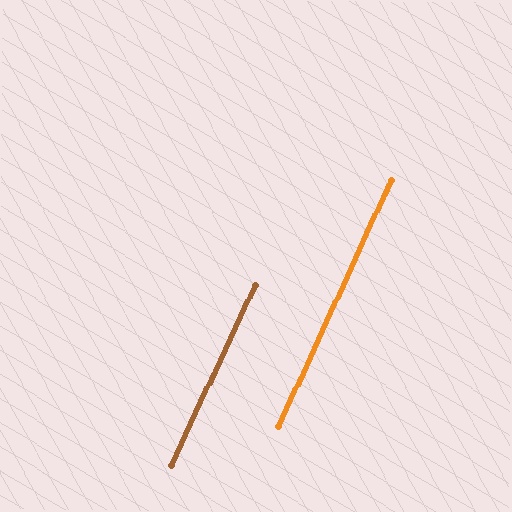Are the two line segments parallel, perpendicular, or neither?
Parallel — their directions differ by only 0.5°.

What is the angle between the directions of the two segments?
Approximately 1 degree.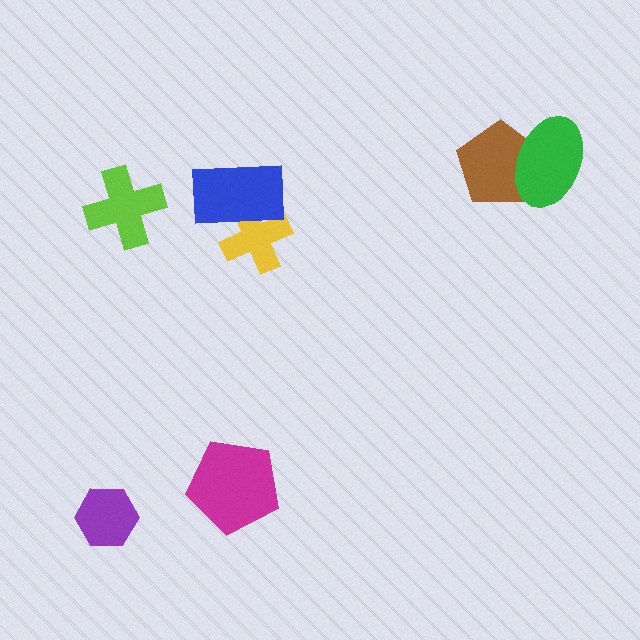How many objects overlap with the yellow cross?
1 object overlaps with the yellow cross.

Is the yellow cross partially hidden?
Yes, it is partially covered by another shape.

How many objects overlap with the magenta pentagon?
0 objects overlap with the magenta pentagon.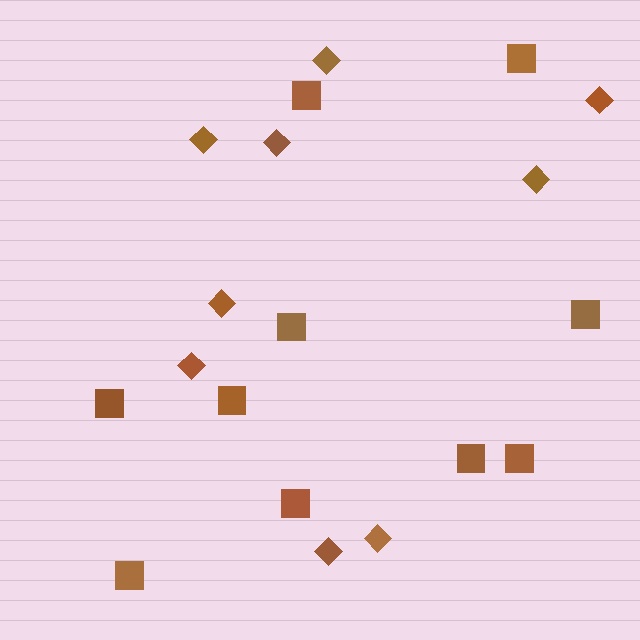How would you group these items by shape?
There are 2 groups: one group of diamonds (9) and one group of squares (10).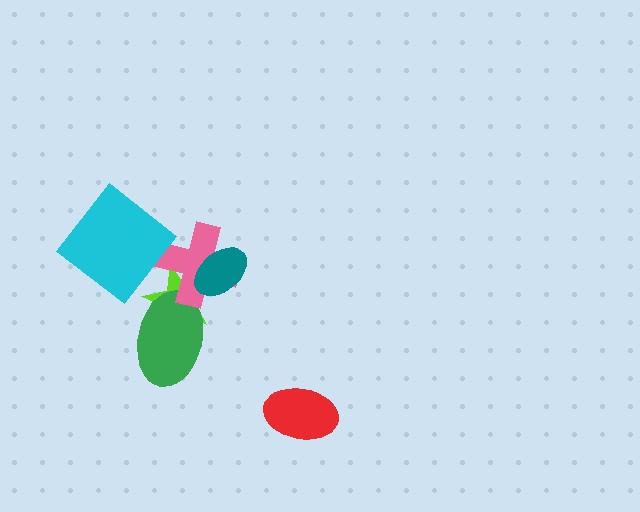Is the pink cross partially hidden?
Yes, it is partially covered by another shape.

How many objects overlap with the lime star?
3 objects overlap with the lime star.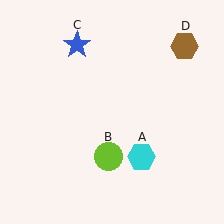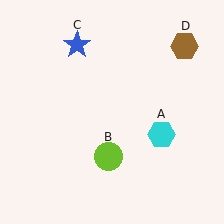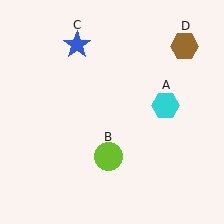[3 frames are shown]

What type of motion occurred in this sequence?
The cyan hexagon (object A) rotated counterclockwise around the center of the scene.